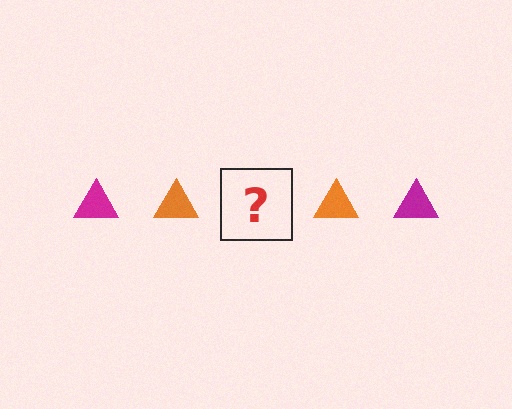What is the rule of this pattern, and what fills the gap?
The rule is that the pattern cycles through magenta, orange triangles. The gap should be filled with a magenta triangle.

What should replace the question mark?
The question mark should be replaced with a magenta triangle.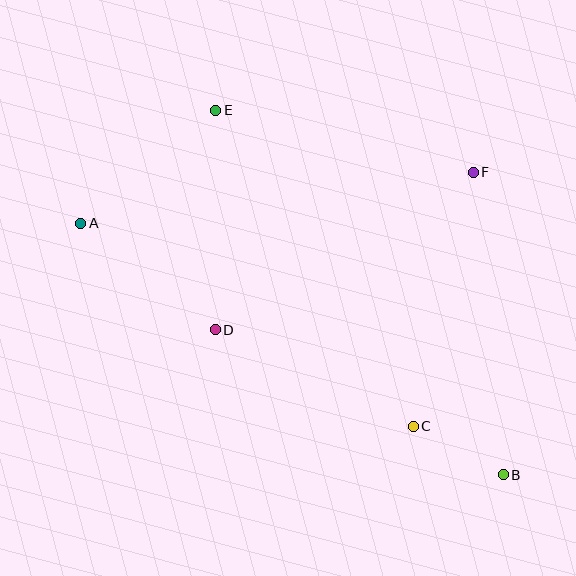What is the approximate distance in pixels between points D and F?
The distance between D and F is approximately 302 pixels.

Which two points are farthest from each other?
Points A and B are farthest from each other.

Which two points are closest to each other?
Points B and C are closest to each other.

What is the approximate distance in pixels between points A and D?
The distance between A and D is approximately 172 pixels.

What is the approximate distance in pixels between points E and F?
The distance between E and F is approximately 265 pixels.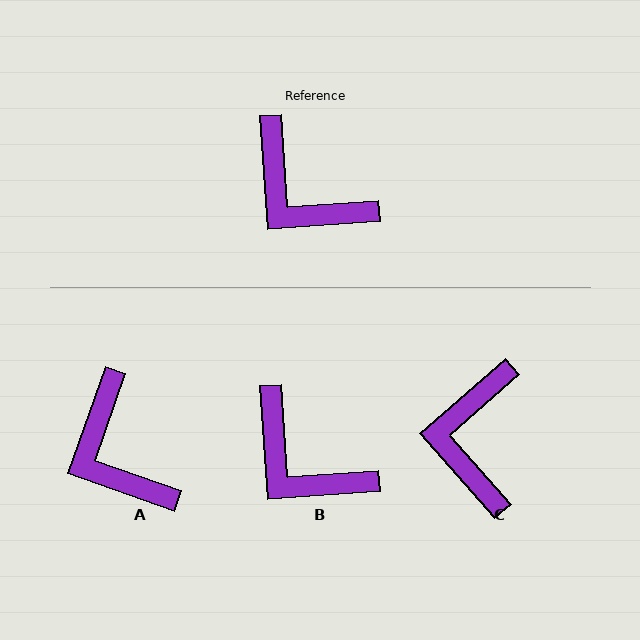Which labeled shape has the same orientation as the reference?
B.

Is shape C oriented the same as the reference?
No, it is off by about 52 degrees.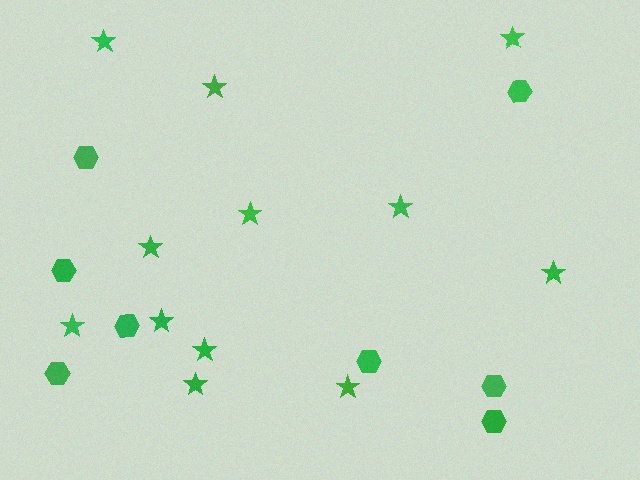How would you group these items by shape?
There are 2 groups: one group of stars (12) and one group of hexagons (8).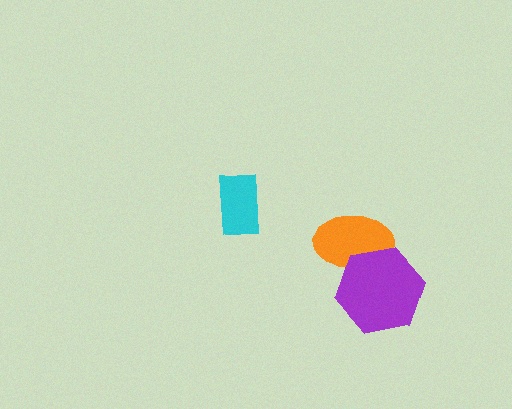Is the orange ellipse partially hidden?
Yes, it is partially covered by another shape.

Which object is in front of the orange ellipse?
The purple hexagon is in front of the orange ellipse.